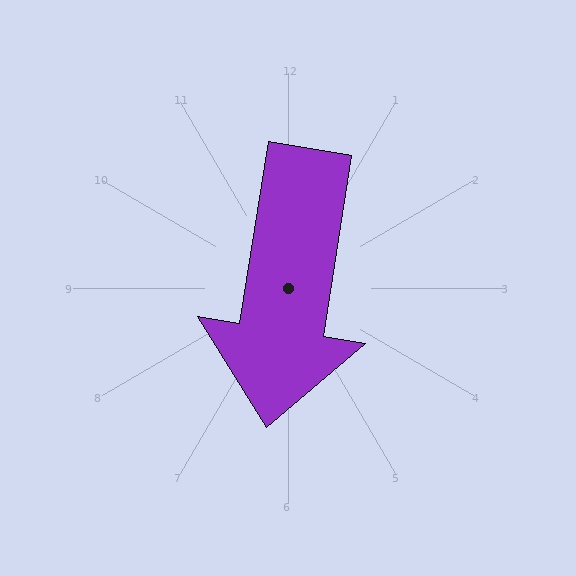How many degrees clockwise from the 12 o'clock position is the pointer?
Approximately 189 degrees.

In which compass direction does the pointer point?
South.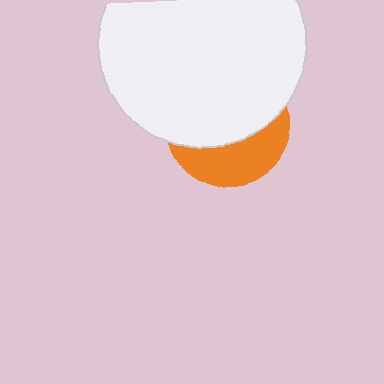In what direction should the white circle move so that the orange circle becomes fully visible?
The white circle should move up. That is the shortest direction to clear the overlap and leave the orange circle fully visible.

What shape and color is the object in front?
The object in front is a white circle.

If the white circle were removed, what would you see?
You would see the complete orange circle.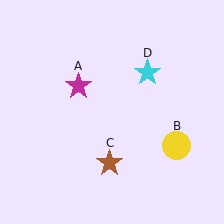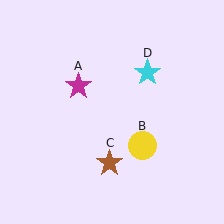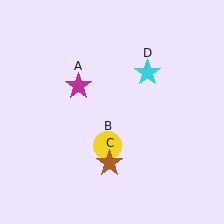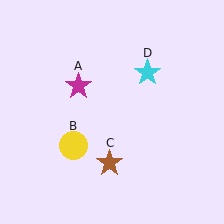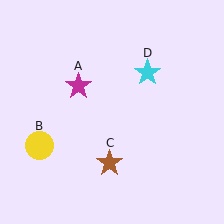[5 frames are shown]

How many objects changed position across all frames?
1 object changed position: yellow circle (object B).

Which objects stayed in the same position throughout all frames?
Magenta star (object A) and brown star (object C) and cyan star (object D) remained stationary.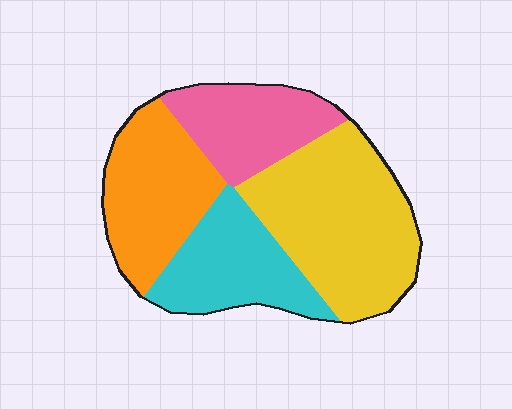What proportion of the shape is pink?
Pink takes up about one fifth (1/5) of the shape.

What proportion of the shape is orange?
Orange takes up about one quarter (1/4) of the shape.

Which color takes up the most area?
Yellow, at roughly 35%.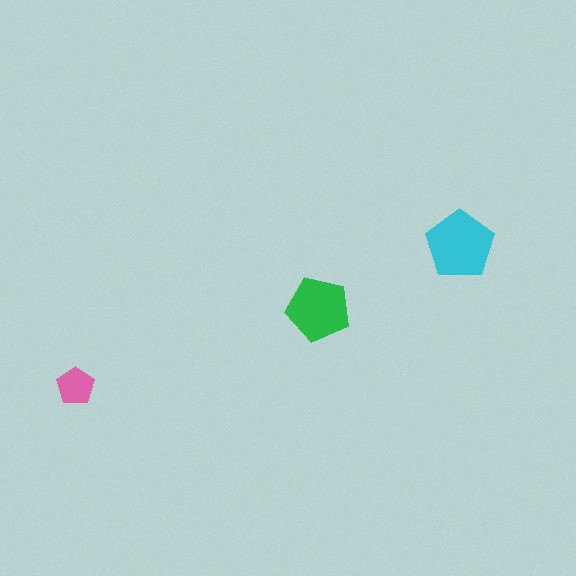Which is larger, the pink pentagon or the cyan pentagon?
The cyan one.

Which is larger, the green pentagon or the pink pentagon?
The green one.